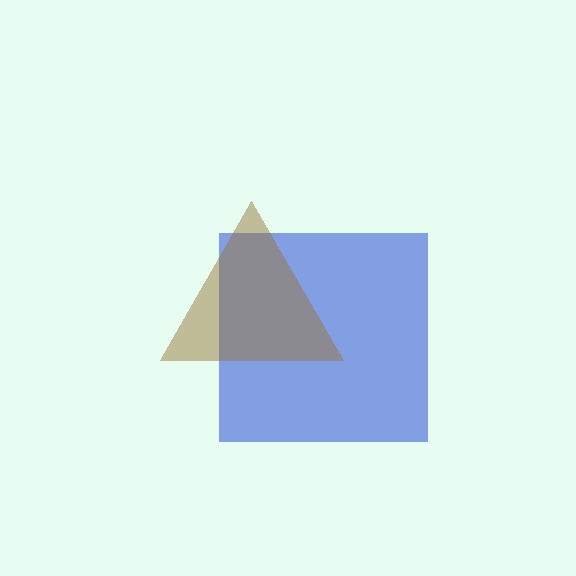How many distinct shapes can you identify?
There are 2 distinct shapes: a blue square, a brown triangle.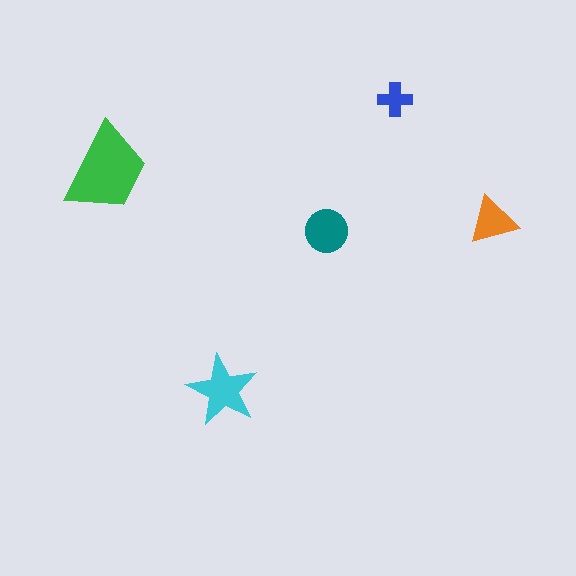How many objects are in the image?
There are 5 objects in the image.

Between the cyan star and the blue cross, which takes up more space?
The cyan star.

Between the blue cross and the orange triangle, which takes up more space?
The orange triangle.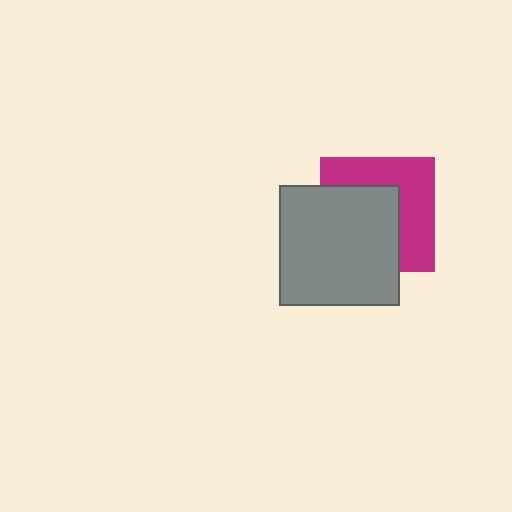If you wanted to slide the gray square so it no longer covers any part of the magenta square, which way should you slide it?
Slide it toward the lower-left — that is the most direct way to separate the two shapes.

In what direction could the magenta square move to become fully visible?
The magenta square could move toward the upper-right. That would shift it out from behind the gray square entirely.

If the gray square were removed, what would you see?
You would see the complete magenta square.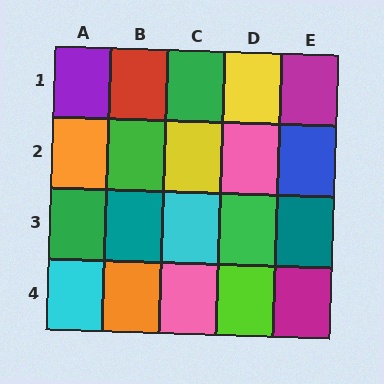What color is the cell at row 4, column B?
Orange.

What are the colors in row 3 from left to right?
Green, teal, cyan, green, teal.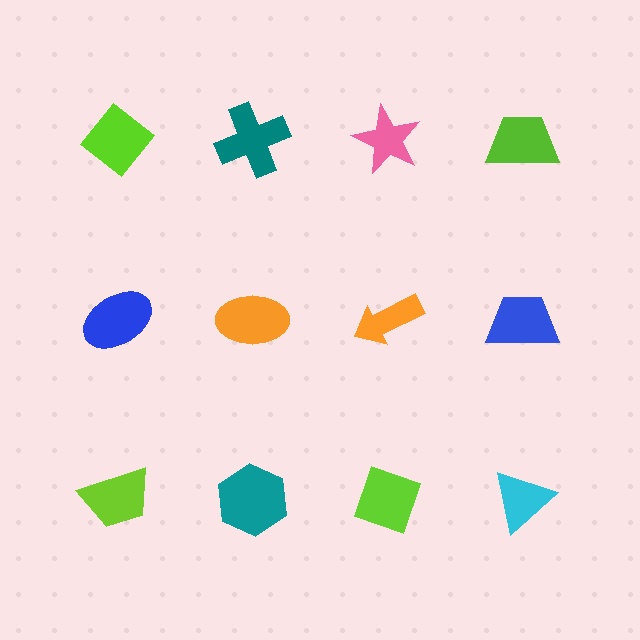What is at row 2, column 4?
A blue trapezoid.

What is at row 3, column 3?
A lime diamond.